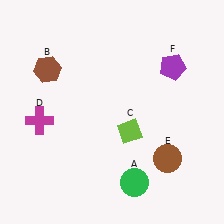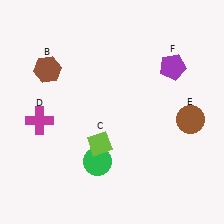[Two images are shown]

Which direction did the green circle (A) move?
The green circle (A) moved left.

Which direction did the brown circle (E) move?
The brown circle (E) moved up.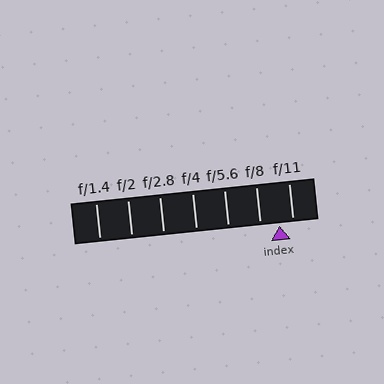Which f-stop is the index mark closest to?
The index mark is closest to f/11.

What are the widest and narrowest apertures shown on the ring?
The widest aperture shown is f/1.4 and the narrowest is f/11.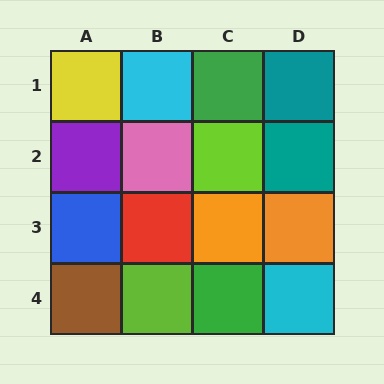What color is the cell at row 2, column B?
Pink.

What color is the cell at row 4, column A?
Brown.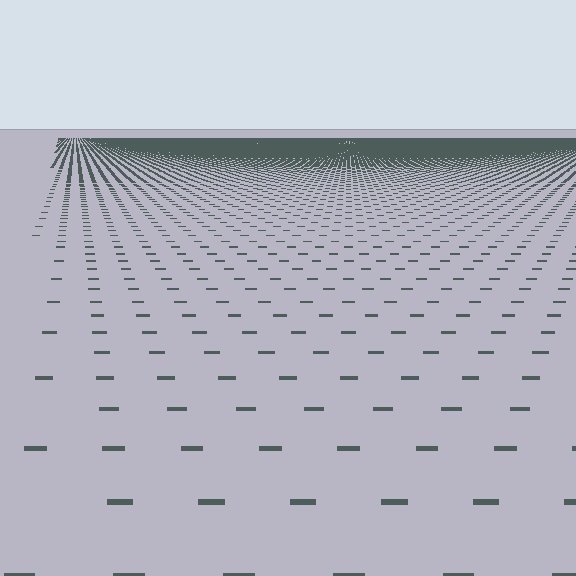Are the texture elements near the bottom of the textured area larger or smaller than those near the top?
Larger. Near the bottom, elements are closer to the viewer and appear at a bigger on-screen size.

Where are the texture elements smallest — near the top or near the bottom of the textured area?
Near the top.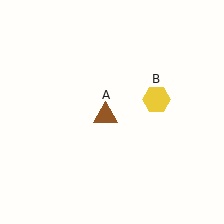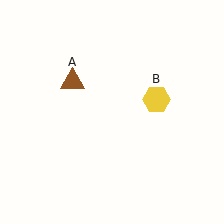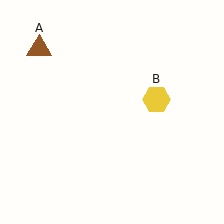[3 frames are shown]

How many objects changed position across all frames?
1 object changed position: brown triangle (object A).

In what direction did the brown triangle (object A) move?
The brown triangle (object A) moved up and to the left.